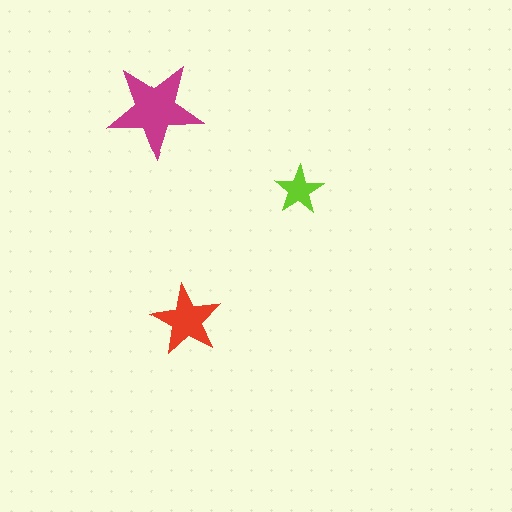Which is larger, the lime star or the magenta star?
The magenta one.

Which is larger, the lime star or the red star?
The red one.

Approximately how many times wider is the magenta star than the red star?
About 1.5 times wider.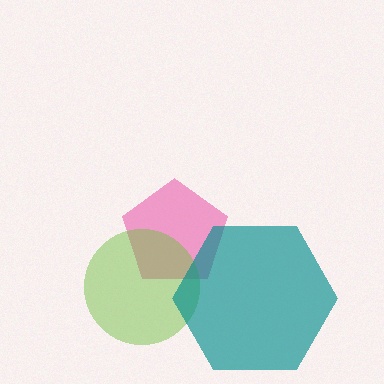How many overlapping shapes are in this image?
There are 3 overlapping shapes in the image.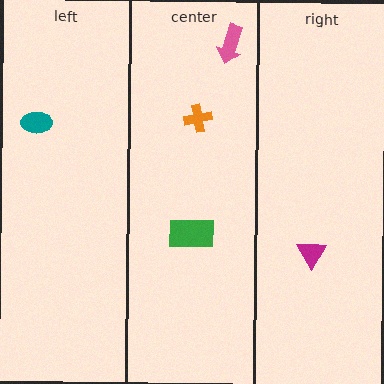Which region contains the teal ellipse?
The left region.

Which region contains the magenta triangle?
The right region.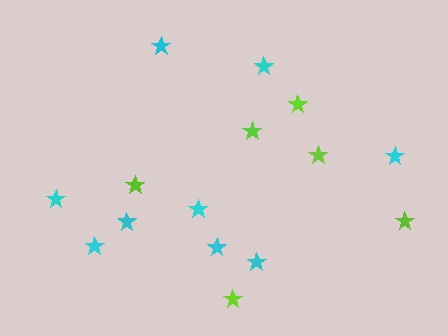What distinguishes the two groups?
There are 2 groups: one group of lime stars (6) and one group of cyan stars (9).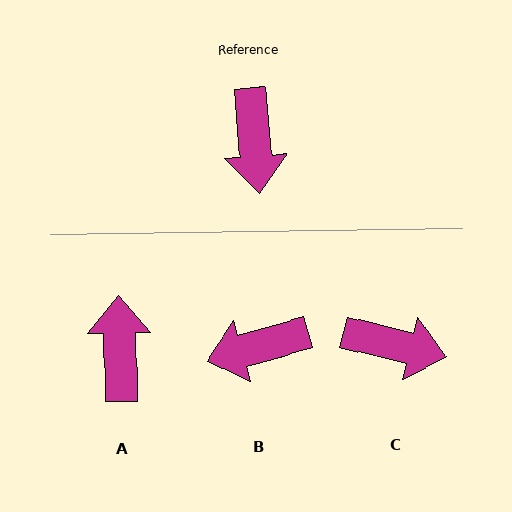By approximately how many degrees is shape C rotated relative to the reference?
Approximately 71 degrees counter-clockwise.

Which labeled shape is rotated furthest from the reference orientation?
A, about 177 degrees away.